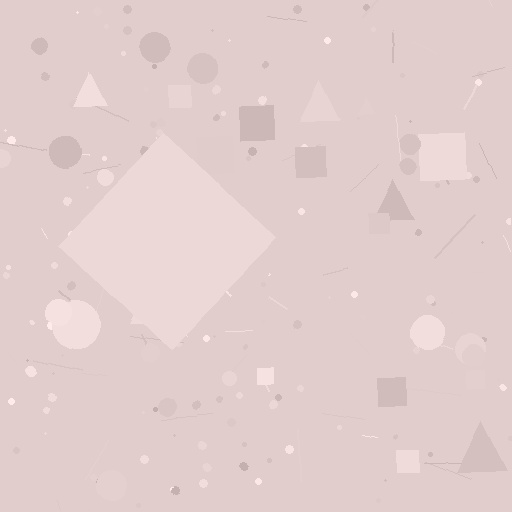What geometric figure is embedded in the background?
A diamond is embedded in the background.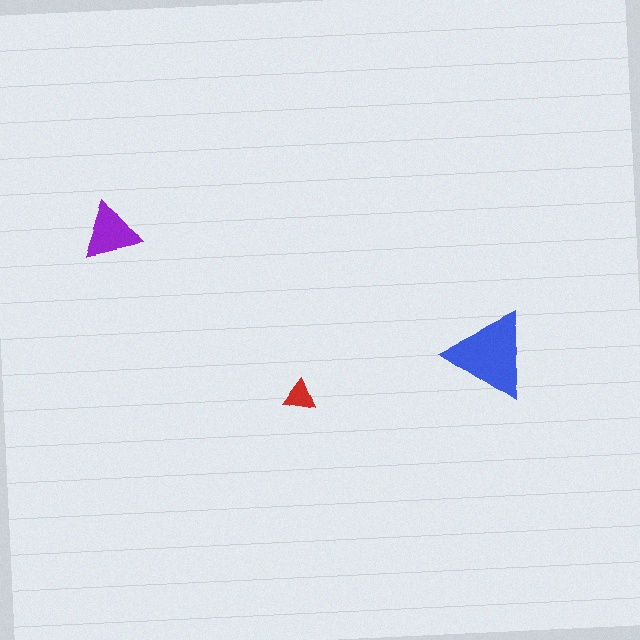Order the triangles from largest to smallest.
the blue one, the purple one, the red one.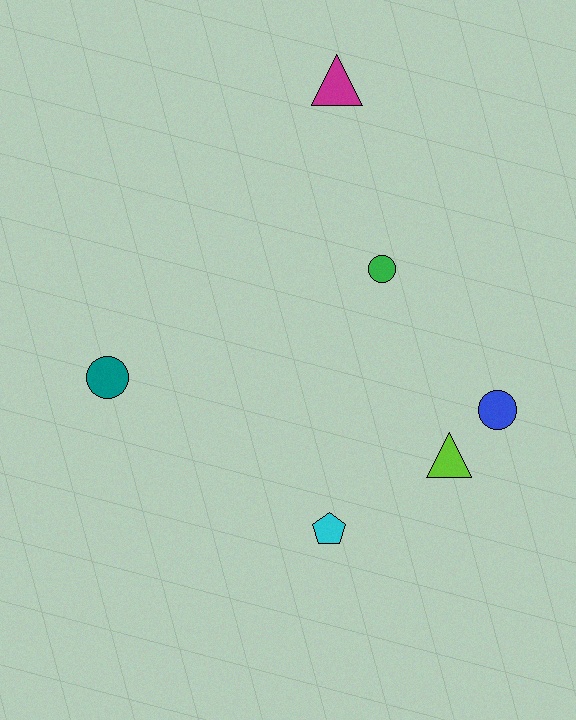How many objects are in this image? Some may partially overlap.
There are 6 objects.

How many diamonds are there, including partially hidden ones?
There are no diamonds.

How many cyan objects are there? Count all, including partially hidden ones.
There is 1 cyan object.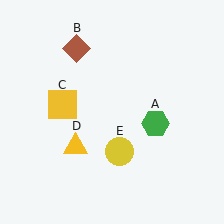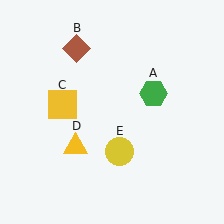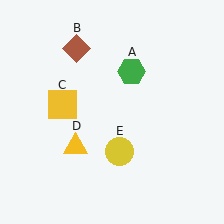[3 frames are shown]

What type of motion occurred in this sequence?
The green hexagon (object A) rotated counterclockwise around the center of the scene.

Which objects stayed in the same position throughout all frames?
Brown diamond (object B) and yellow square (object C) and yellow triangle (object D) and yellow circle (object E) remained stationary.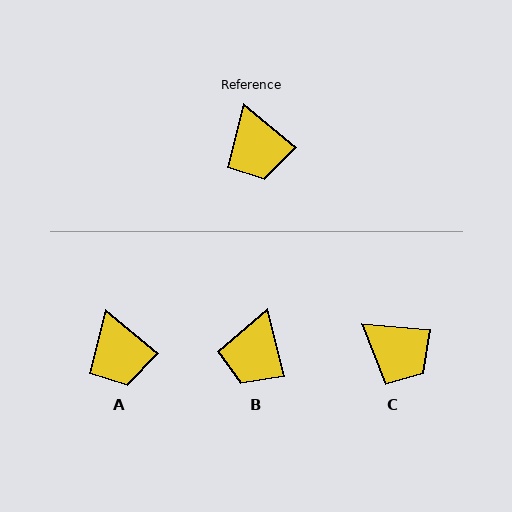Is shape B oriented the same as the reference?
No, it is off by about 36 degrees.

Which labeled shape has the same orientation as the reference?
A.